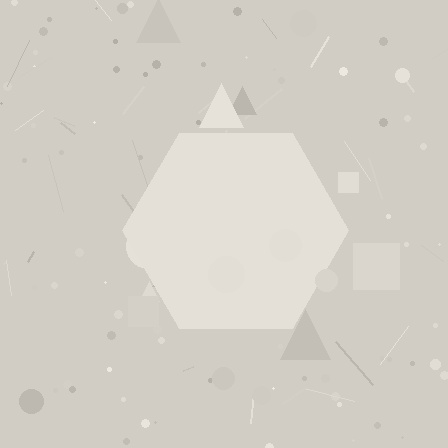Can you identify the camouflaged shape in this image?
The camouflaged shape is a hexagon.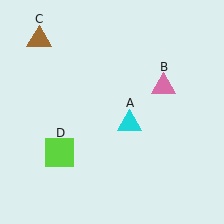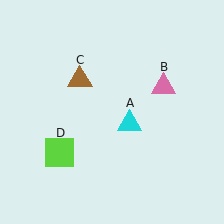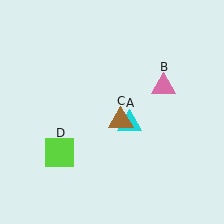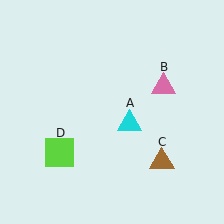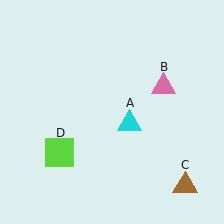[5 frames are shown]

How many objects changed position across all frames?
1 object changed position: brown triangle (object C).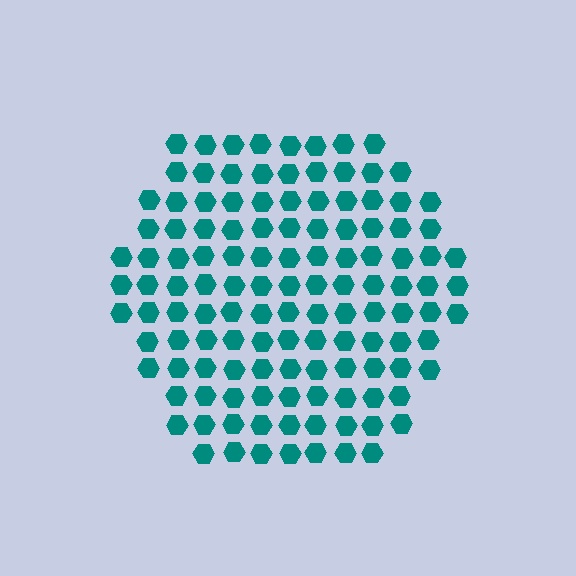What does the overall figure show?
The overall figure shows a hexagon.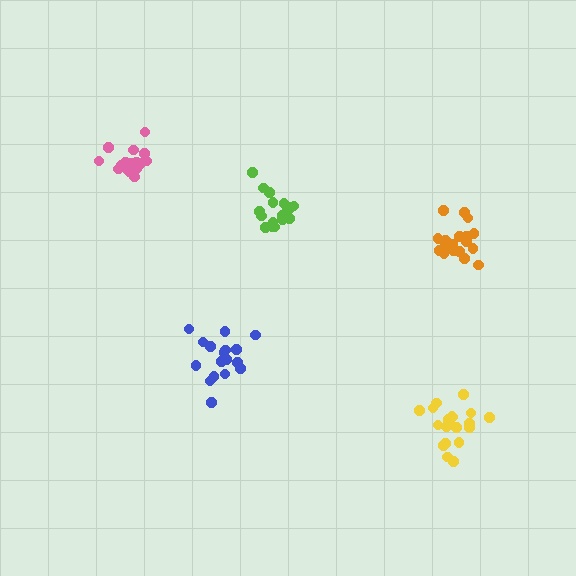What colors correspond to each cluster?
The clusters are colored: yellow, blue, lime, orange, pink.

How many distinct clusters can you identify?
There are 5 distinct clusters.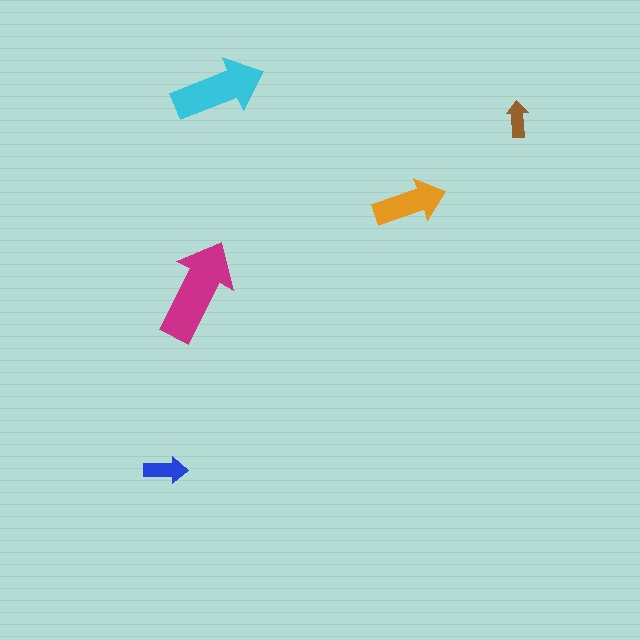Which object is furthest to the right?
The brown arrow is rightmost.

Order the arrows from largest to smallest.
the magenta one, the cyan one, the orange one, the blue one, the brown one.